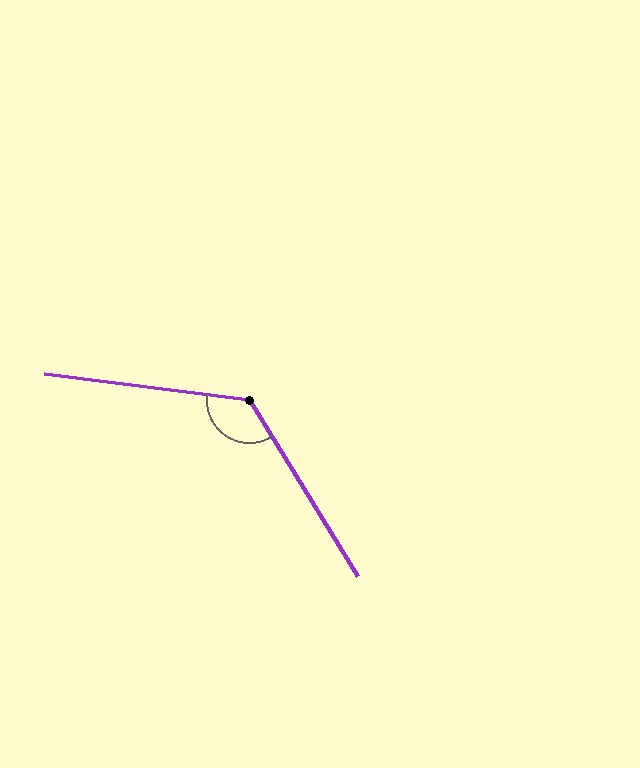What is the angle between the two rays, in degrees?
Approximately 128 degrees.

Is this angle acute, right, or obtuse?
It is obtuse.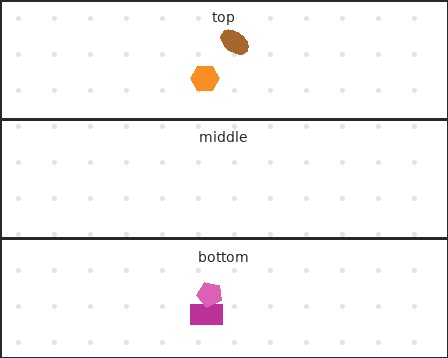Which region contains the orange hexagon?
The top region.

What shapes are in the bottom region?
The magenta rectangle, the pink pentagon.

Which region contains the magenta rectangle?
The bottom region.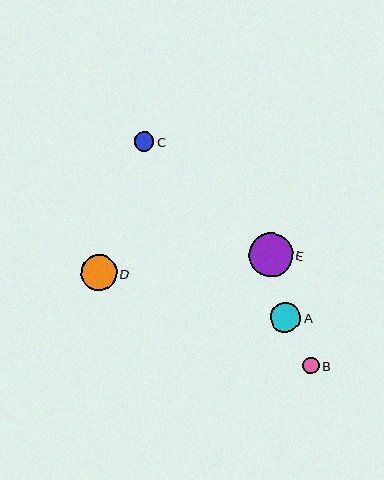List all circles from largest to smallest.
From largest to smallest: E, D, A, C, B.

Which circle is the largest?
Circle E is the largest with a size of approximately 44 pixels.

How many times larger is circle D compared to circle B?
Circle D is approximately 2.1 times the size of circle B.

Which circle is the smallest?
Circle B is the smallest with a size of approximately 17 pixels.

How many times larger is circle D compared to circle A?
Circle D is approximately 1.2 times the size of circle A.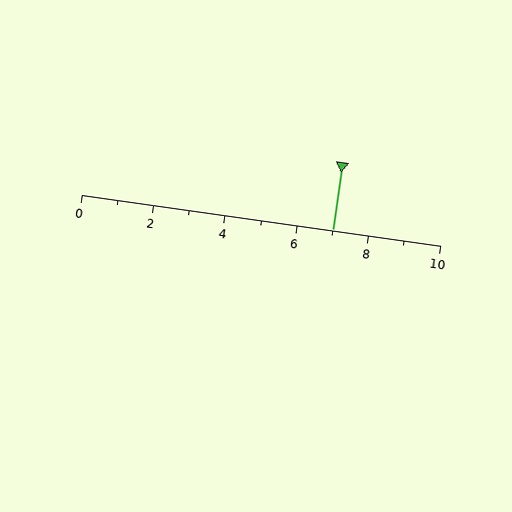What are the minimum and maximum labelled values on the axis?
The axis runs from 0 to 10.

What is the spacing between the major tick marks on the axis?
The major ticks are spaced 2 apart.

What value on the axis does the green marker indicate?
The marker indicates approximately 7.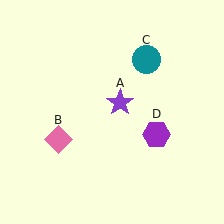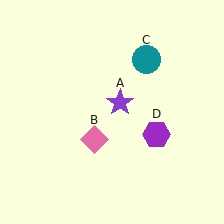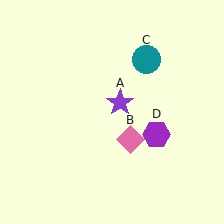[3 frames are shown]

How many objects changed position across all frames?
1 object changed position: pink diamond (object B).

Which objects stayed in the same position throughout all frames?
Purple star (object A) and teal circle (object C) and purple hexagon (object D) remained stationary.